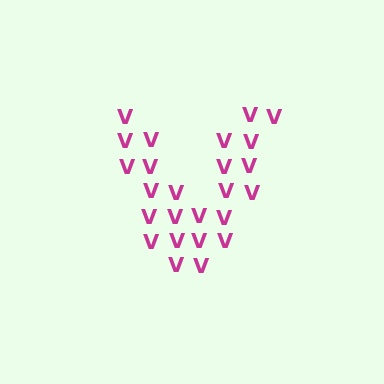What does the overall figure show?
The overall figure shows the letter V.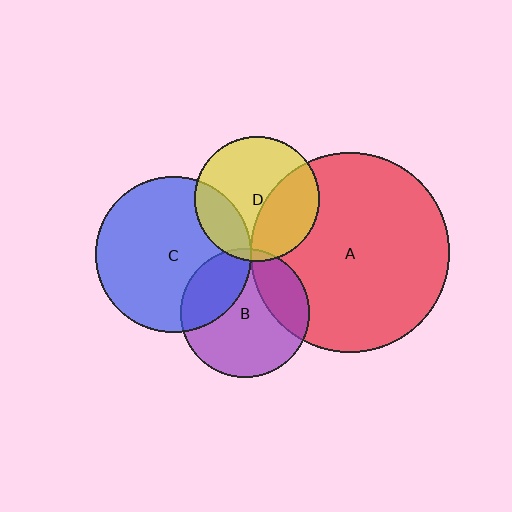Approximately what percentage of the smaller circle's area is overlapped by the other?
Approximately 5%.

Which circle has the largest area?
Circle A (red).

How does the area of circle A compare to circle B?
Approximately 2.4 times.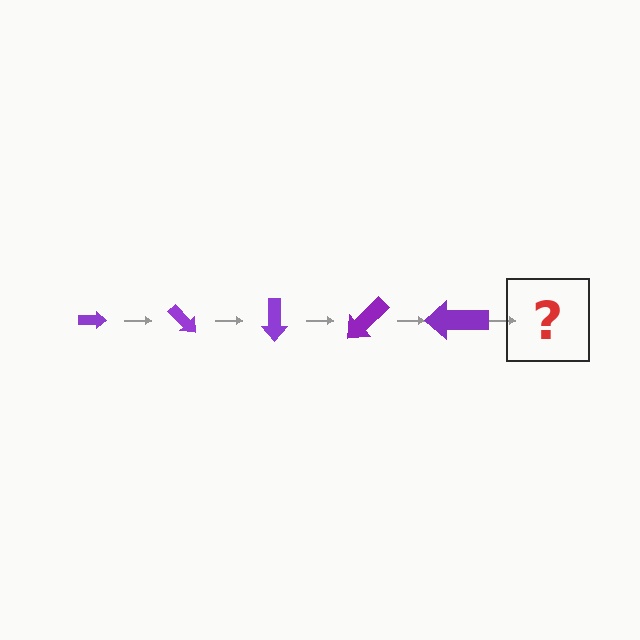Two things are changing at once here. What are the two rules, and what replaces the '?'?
The two rules are that the arrow grows larger each step and it rotates 45 degrees each step. The '?' should be an arrow, larger than the previous one and rotated 225 degrees from the start.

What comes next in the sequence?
The next element should be an arrow, larger than the previous one and rotated 225 degrees from the start.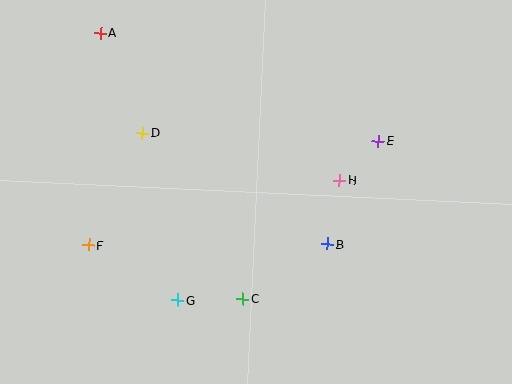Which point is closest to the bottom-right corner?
Point B is closest to the bottom-right corner.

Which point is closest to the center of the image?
Point H at (340, 180) is closest to the center.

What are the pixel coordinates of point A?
Point A is at (100, 33).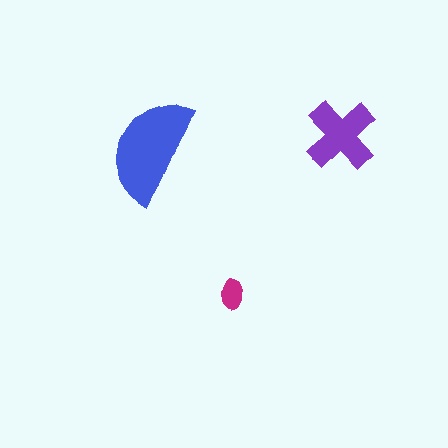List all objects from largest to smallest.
The blue semicircle, the purple cross, the magenta ellipse.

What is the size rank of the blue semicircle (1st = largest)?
1st.